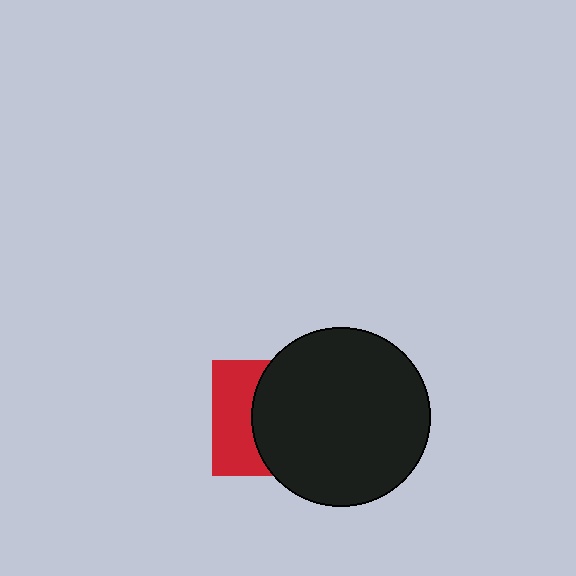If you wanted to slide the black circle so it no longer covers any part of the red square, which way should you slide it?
Slide it right — that is the most direct way to separate the two shapes.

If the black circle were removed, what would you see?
You would see the complete red square.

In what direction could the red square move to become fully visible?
The red square could move left. That would shift it out from behind the black circle entirely.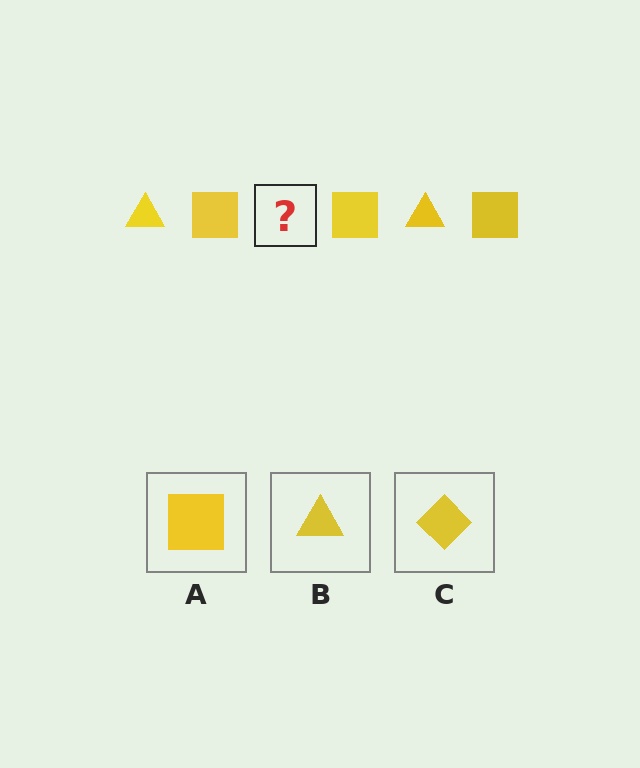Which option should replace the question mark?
Option B.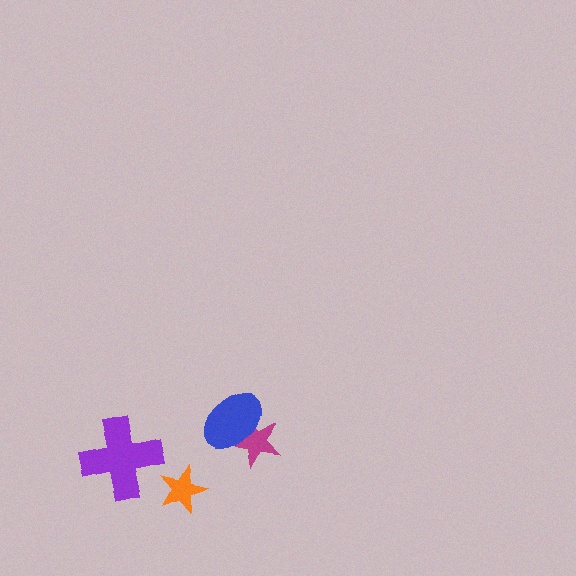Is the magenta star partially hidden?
Yes, it is partially covered by another shape.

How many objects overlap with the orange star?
0 objects overlap with the orange star.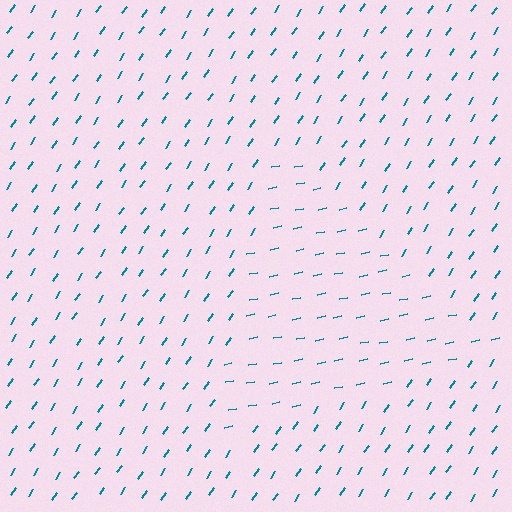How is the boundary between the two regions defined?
The boundary is defined purely by a change in line orientation (approximately 45 degrees difference). All lines are the same color and thickness.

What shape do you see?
I see a triangle.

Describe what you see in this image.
The image is filled with small teal line segments. A triangle region in the image has lines oriented differently from the surrounding lines, creating a visible texture boundary.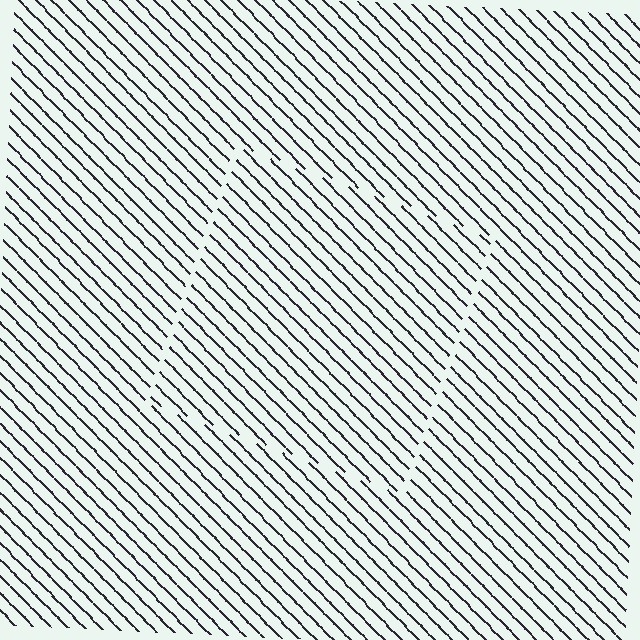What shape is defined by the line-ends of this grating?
An illusory square. The interior of the shape contains the same grating, shifted by half a period — the contour is defined by the phase discontinuity where line-ends from the inner and outer gratings abut.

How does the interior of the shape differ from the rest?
The interior of the shape contains the same grating, shifted by half a period — the contour is defined by the phase discontinuity where line-ends from the inner and outer gratings abut.